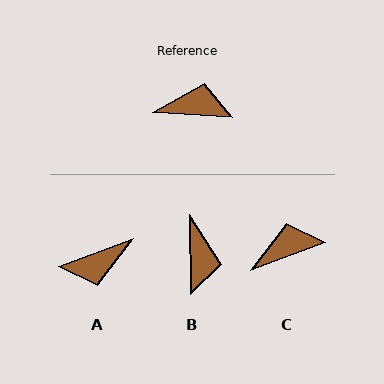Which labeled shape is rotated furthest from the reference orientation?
A, about 155 degrees away.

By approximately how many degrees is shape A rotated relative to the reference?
Approximately 155 degrees clockwise.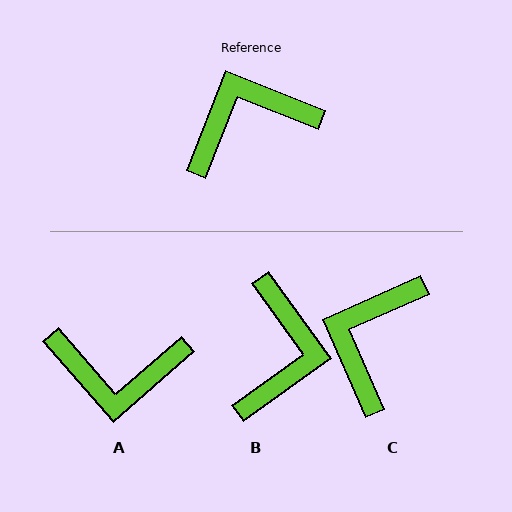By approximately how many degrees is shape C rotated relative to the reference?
Approximately 46 degrees counter-clockwise.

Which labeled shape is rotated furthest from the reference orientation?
A, about 153 degrees away.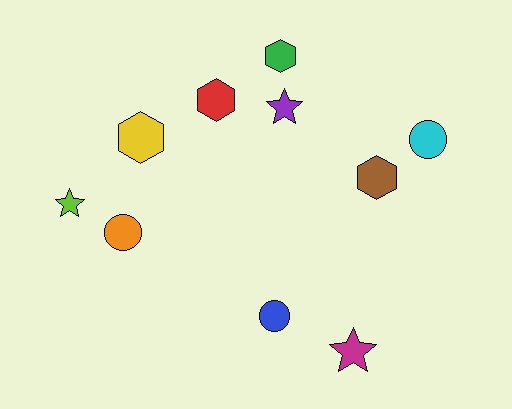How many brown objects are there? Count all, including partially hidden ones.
There is 1 brown object.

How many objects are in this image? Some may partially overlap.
There are 10 objects.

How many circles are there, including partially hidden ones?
There are 3 circles.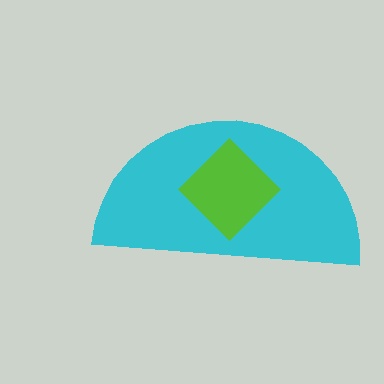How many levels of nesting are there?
2.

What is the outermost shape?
The cyan semicircle.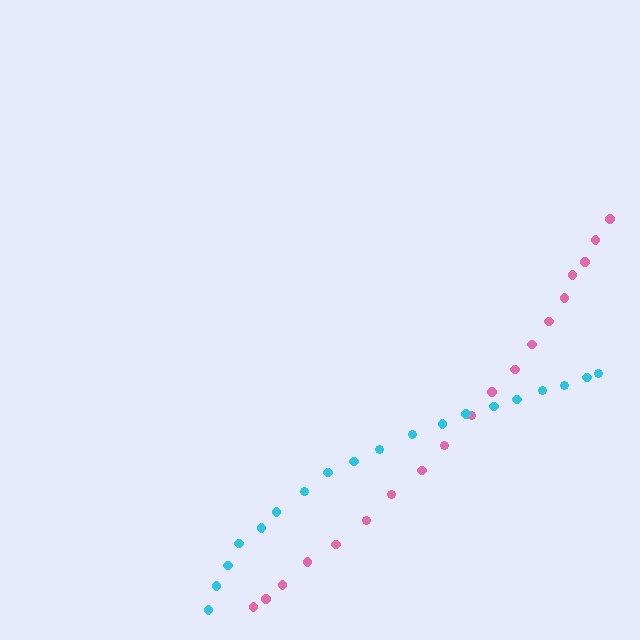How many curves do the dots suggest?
There are 2 distinct paths.